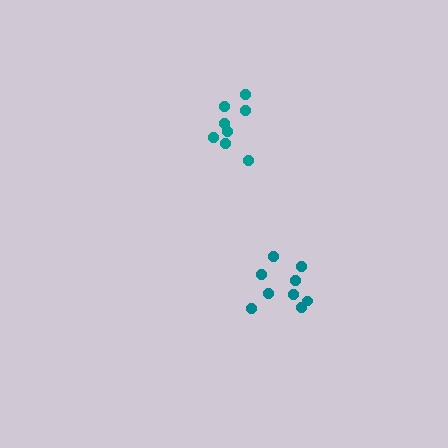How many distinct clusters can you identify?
There are 2 distinct clusters.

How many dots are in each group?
Group 1: 9 dots, Group 2: 8 dots (17 total).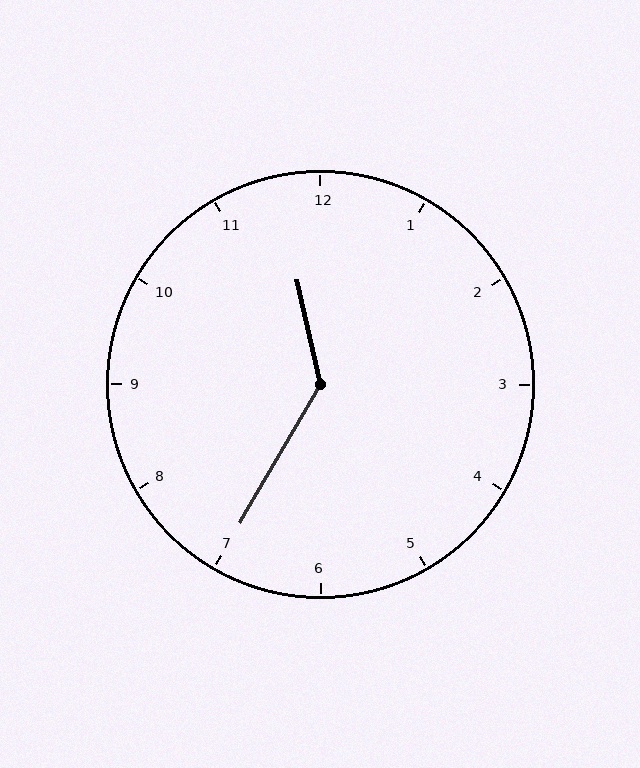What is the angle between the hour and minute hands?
Approximately 138 degrees.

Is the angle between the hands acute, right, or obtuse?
It is obtuse.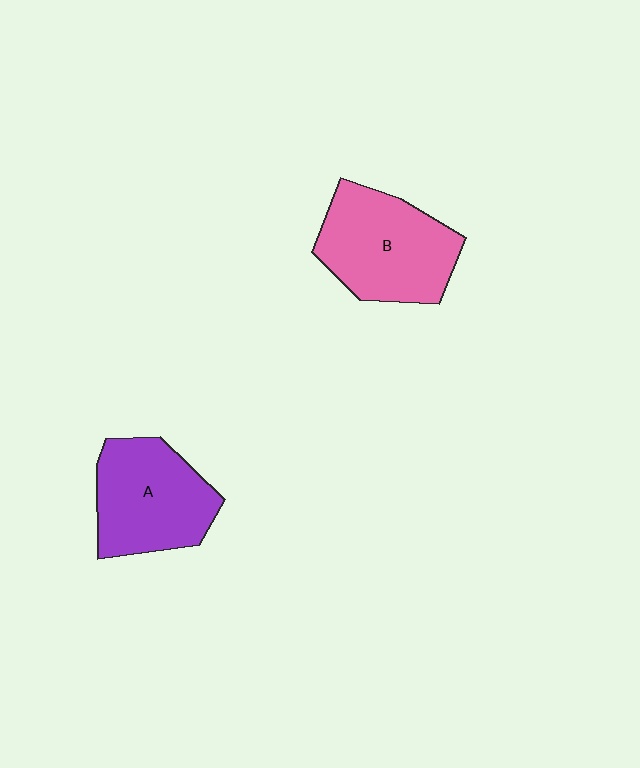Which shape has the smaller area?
Shape A (purple).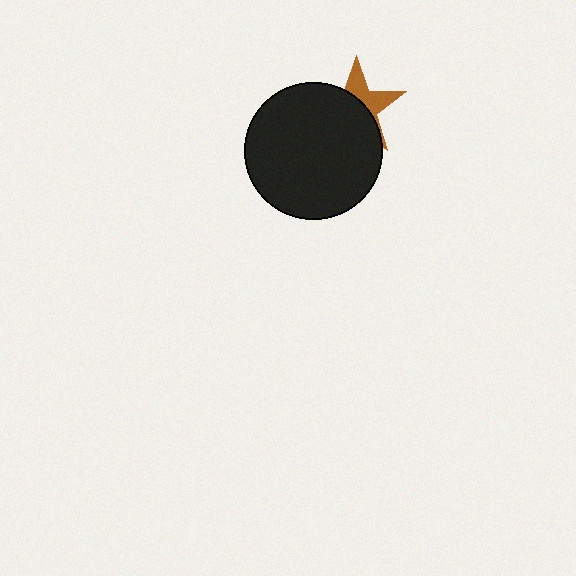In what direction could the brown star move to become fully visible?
The brown star could move toward the upper-right. That would shift it out from behind the black circle entirely.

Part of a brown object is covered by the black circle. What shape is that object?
It is a star.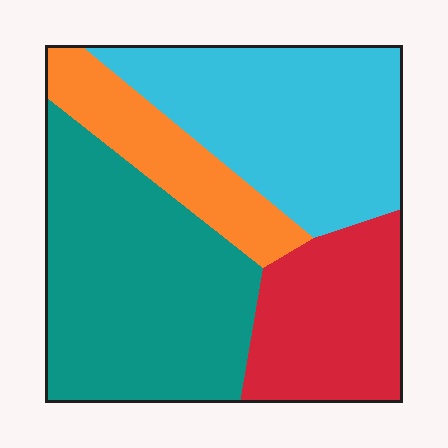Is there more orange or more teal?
Teal.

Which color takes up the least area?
Orange, at roughly 15%.